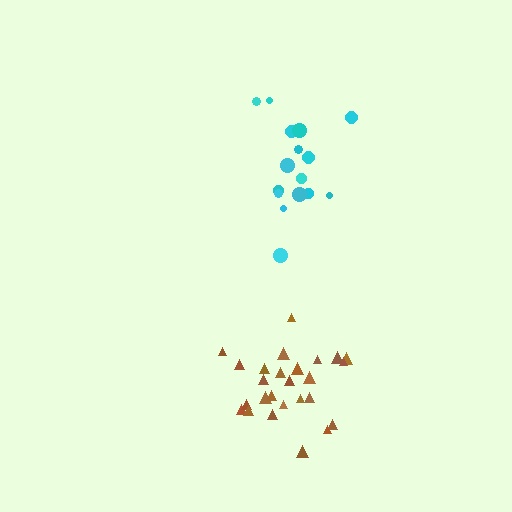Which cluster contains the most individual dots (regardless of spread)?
Brown (26).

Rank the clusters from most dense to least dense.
brown, cyan.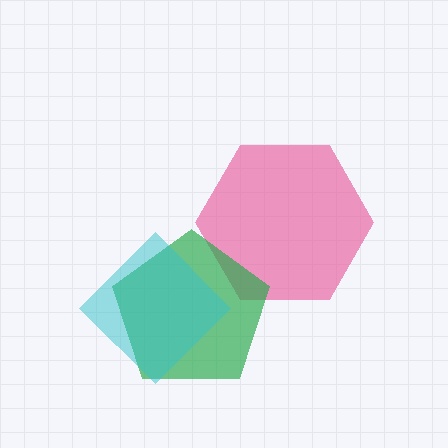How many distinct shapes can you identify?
There are 3 distinct shapes: a pink hexagon, a green pentagon, a cyan diamond.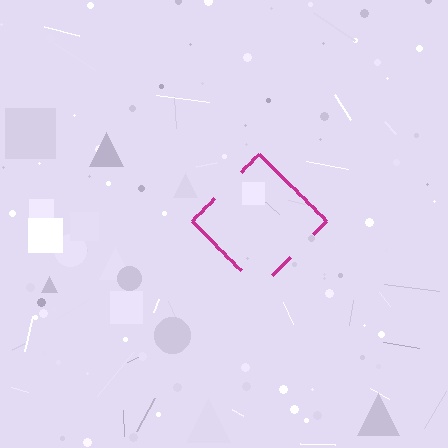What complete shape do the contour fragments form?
The contour fragments form a diamond.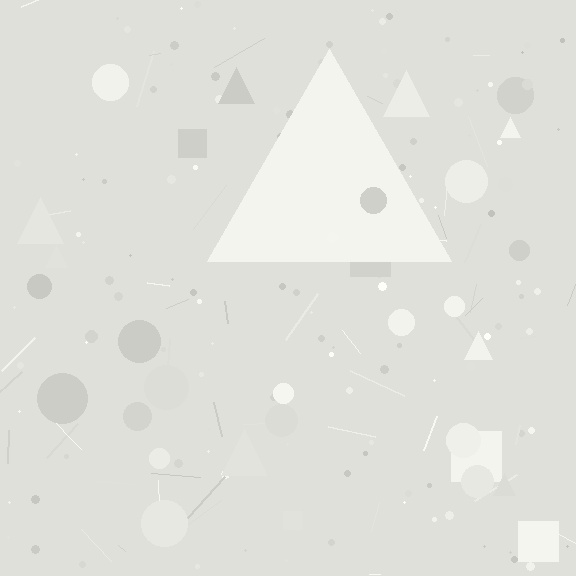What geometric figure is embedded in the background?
A triangle is embedded in the background.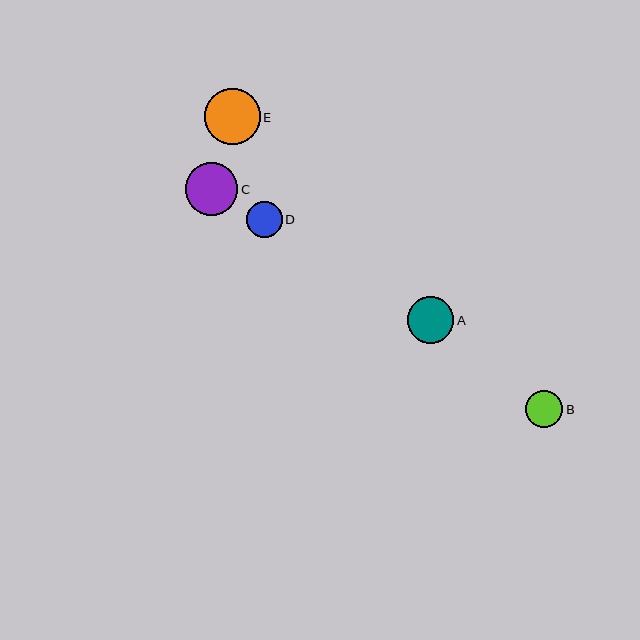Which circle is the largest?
Circle E is the largest with a size of approximately 56 pixels.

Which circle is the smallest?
Circle D is the smallest with a size of approximately 36 pixels.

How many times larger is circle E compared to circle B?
Circle E is approximately 1.5 times the size of circle B.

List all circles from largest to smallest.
From largest to smallest: E, C, A, B, D.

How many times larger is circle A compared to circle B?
Circle A is approximately 1.2 times the size of circle B.